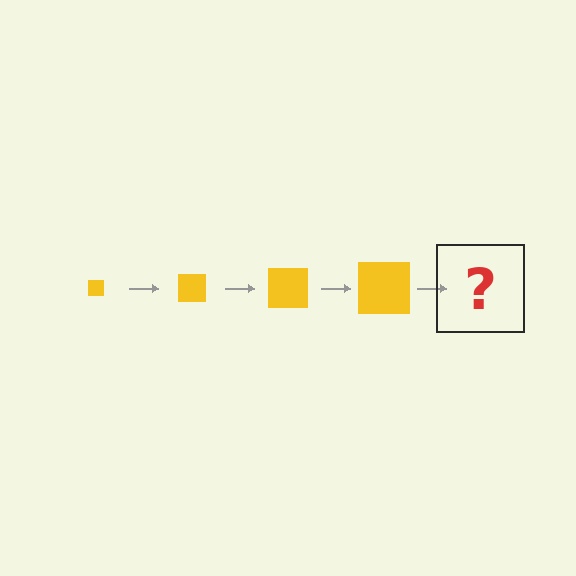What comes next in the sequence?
The next element should be a yellow square, larger than the previous one.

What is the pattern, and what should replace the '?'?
The pattern is that the square gets progressively larger each step. The '?' should be a yellow square, larger than the previous one.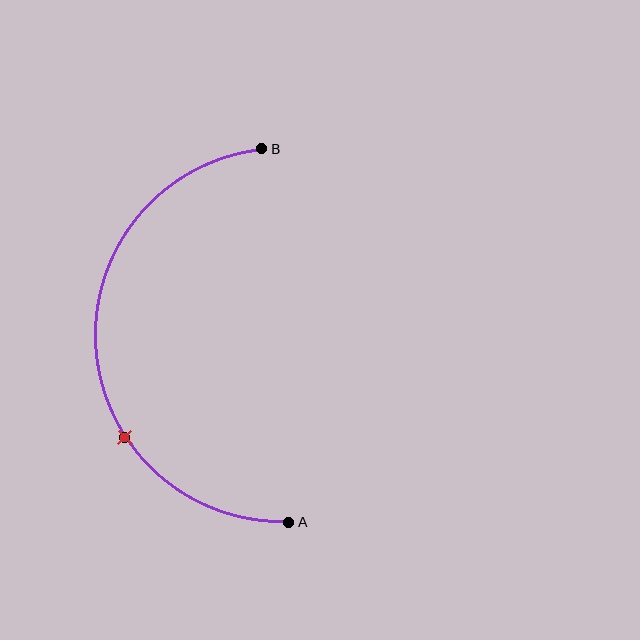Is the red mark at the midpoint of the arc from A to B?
No. The red mark lies on the arc but is closer to endpoint A. The arc midpoint would be at the point on the curve equidistant along the arc from both A and B.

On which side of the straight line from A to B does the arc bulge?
The arc bulges to the left of the straight line connecting A and B.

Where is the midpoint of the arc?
The arc midpoint is the point on the curve farthest from the straight line joining A and B. It sits to the left of that line.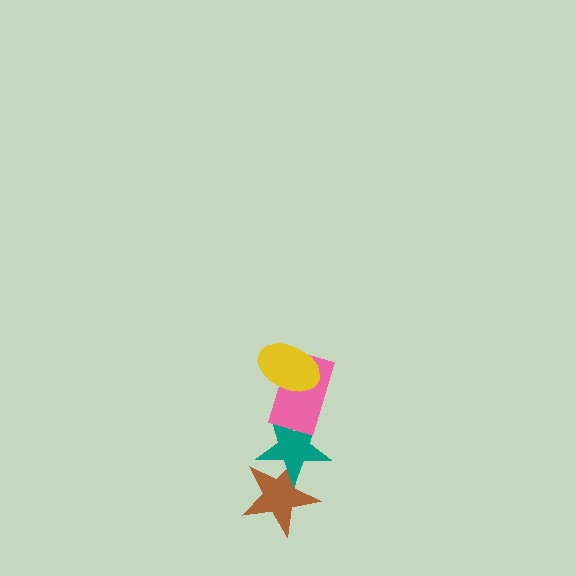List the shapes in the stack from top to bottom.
From top to bottom: the yellow ellipse, the pink rectangle, the teal star, the brown star.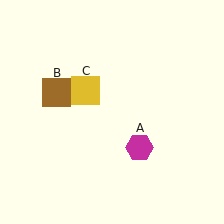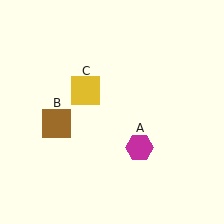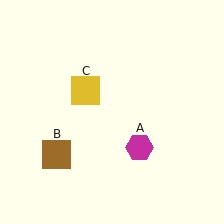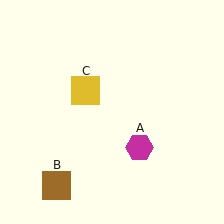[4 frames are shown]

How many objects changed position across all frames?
1 object changed position: brown square (object B).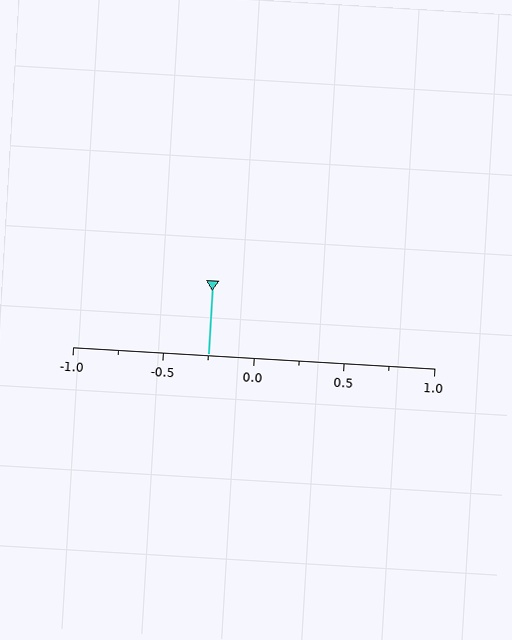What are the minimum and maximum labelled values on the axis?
The axis runs from -1.0 to 1.0.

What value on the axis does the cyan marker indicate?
The marker indicates approximately -0.25.